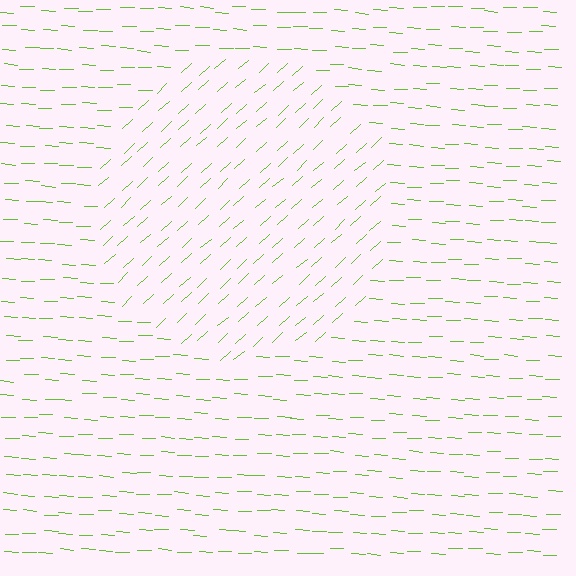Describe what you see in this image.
The image is filled with small lime line segments. A circle region in the image has lines oriented differently from the surrounding lines, creating a visible texture boundary.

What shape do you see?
I see a circle.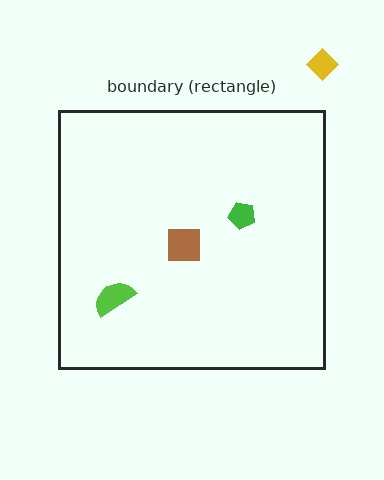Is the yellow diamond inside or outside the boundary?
Outside.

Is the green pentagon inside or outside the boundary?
Inside.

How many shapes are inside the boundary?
3 inside, 1 outside.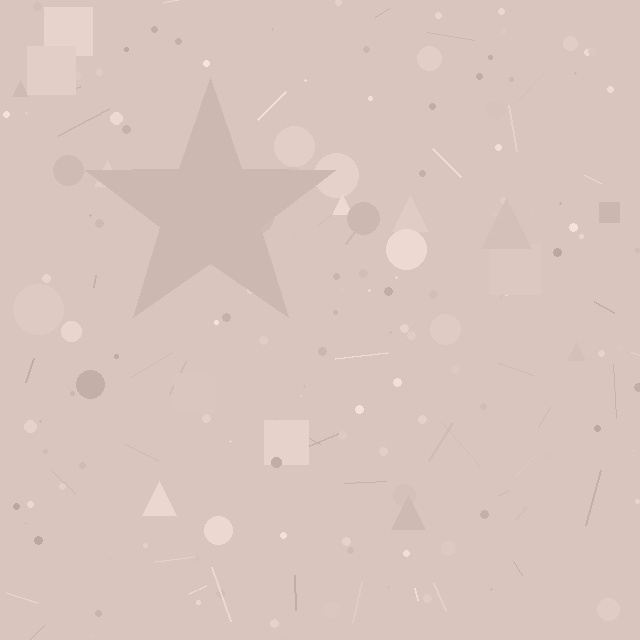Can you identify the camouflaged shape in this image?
The camouflaged shape is a star.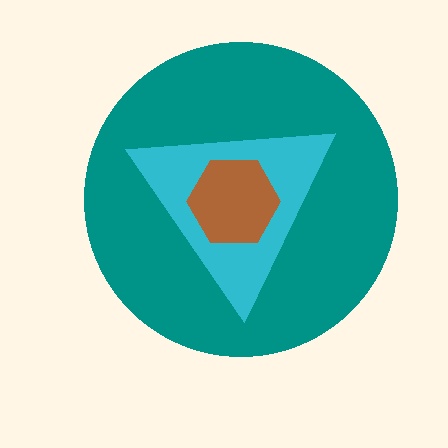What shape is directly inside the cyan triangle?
The brown hexagon.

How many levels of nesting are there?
3.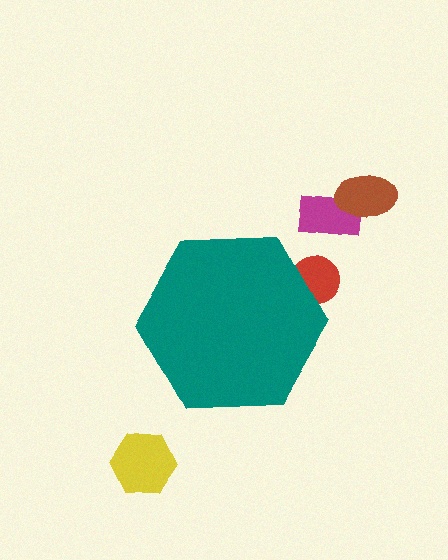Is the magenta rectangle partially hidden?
No, the magenta rectangle is fully visible.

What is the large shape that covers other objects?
A teal hexagon.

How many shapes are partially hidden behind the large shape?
1 shape is partially hidden.